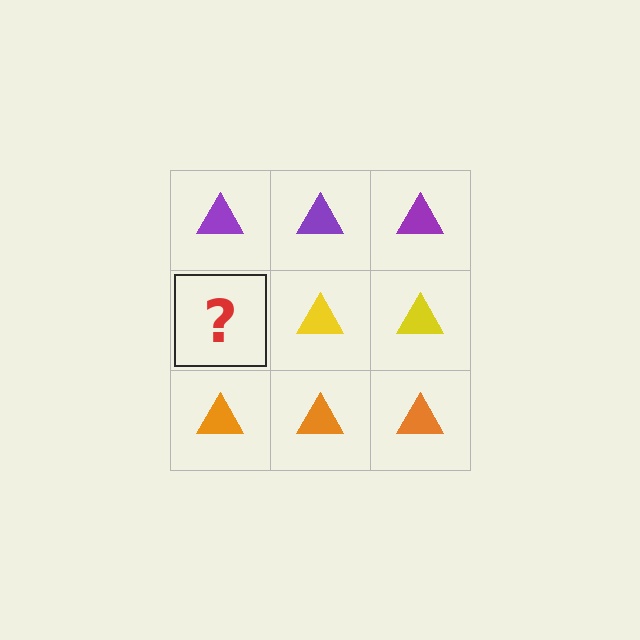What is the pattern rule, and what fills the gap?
The rule is that each row has a consistent color. The gap should be filled with a yellow triangle.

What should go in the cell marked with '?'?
The missing cell should contain a yellow triangle.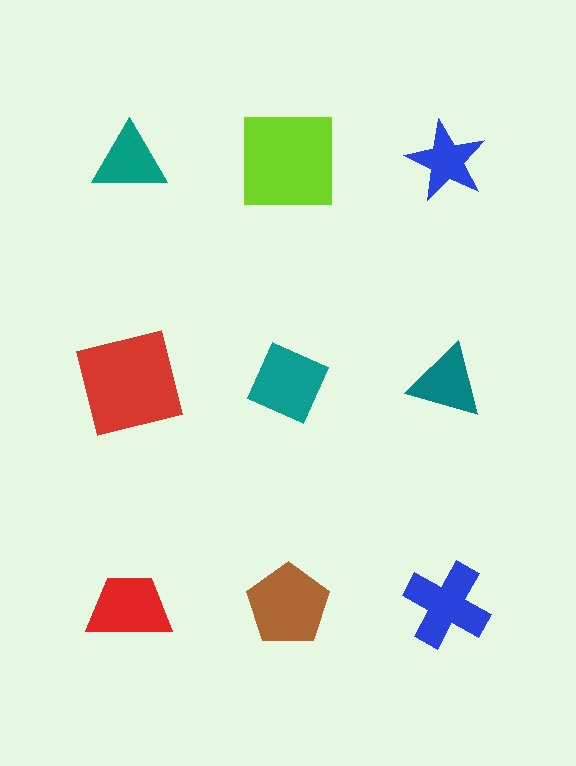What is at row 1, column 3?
A blue star.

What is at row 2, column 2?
A teal diamond.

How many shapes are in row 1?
3 shapes.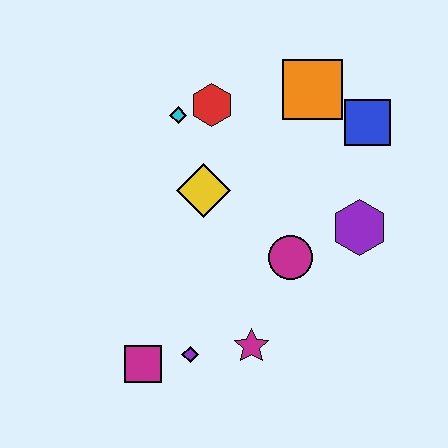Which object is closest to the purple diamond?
The magenta square is closest to the purple diamond.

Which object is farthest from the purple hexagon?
The magenta square is farthest from the purple hexagon.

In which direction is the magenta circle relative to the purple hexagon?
The magenta circle is to the left of the purple hexagon.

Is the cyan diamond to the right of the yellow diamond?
No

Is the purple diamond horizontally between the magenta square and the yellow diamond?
Yes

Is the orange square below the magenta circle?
No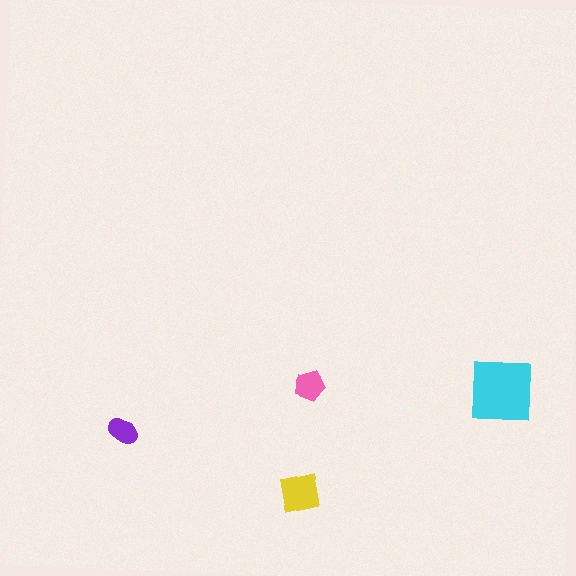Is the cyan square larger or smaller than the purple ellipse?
Larger.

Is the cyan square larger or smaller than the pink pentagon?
Larger.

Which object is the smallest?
The purple ellipse.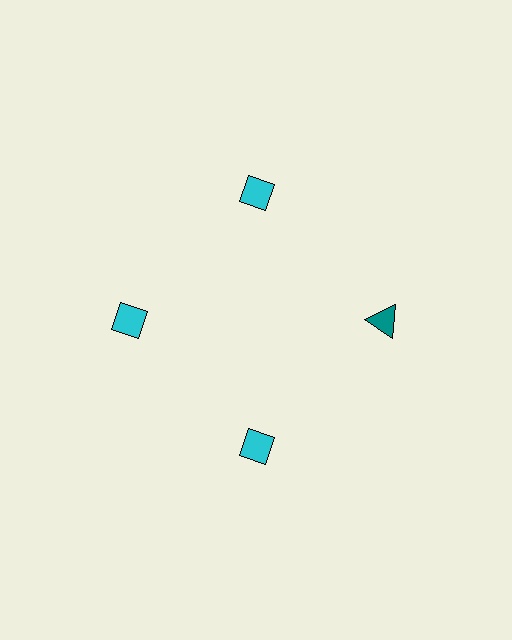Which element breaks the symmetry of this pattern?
The teal triangle at roughly the 3 o'clock position breaks the symmetry. All other shapes are cyan diamonds.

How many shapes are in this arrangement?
There are 4 shapes arranged in a ring pattern.